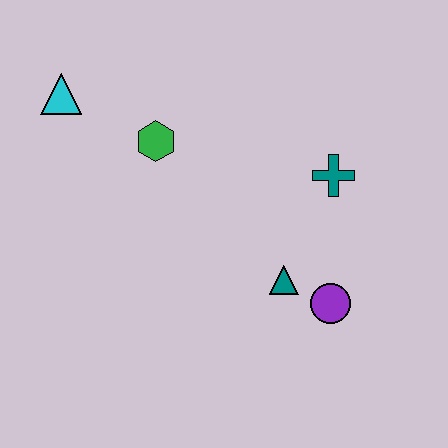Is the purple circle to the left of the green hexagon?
No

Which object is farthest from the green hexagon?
The purple circle is farthest from the green hexagon.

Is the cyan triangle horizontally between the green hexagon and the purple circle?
No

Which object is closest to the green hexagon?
The cyan triangle is closest to the green hexagon.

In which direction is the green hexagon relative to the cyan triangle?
The green hexagon is to the right of the cyan triangle.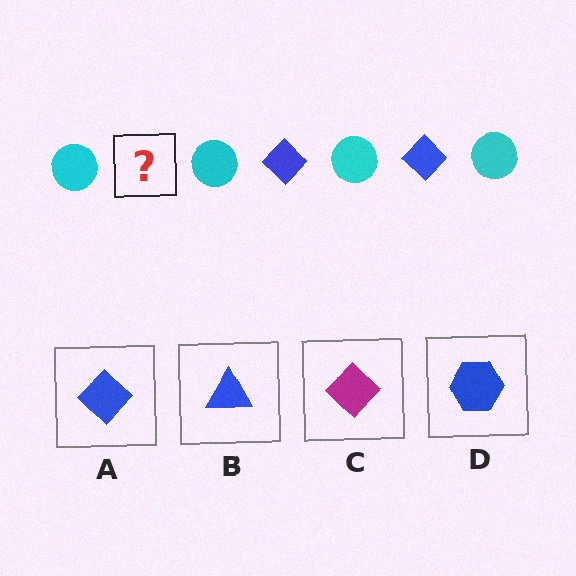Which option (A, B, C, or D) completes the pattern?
A.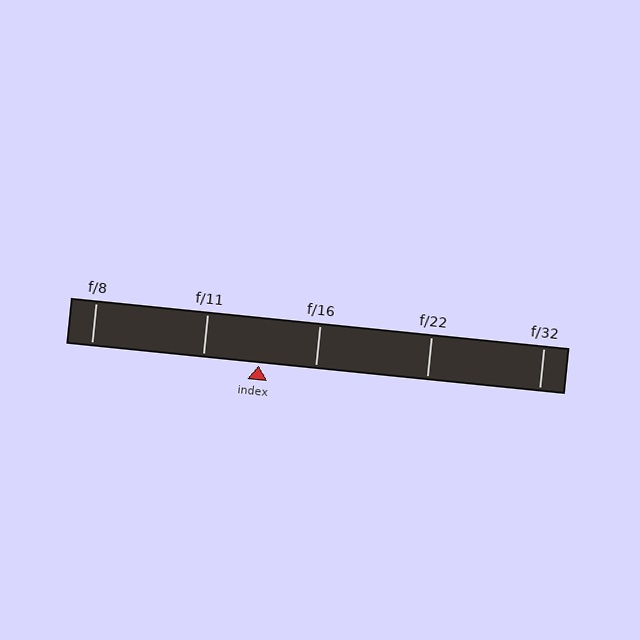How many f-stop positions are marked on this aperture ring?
There are 5 f-stop positions marked.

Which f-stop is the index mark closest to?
The index mark is closest to f/11.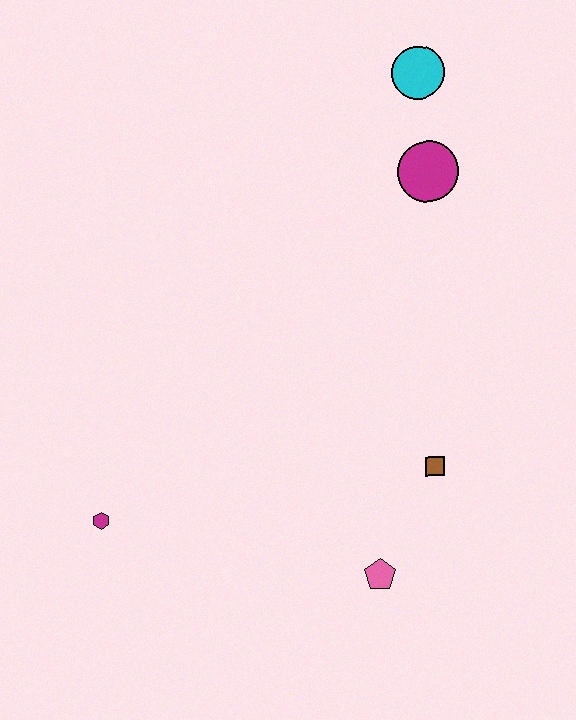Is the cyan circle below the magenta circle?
No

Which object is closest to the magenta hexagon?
The pink pentagon is closest to the magenta hexagon.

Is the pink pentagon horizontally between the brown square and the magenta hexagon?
Yes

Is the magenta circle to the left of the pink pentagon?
No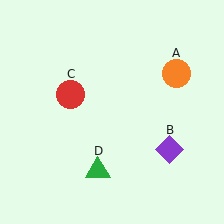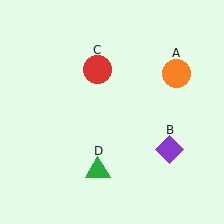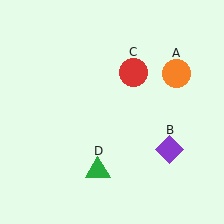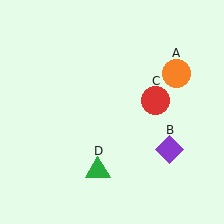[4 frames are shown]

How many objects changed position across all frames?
1 object changed position: red circle (object C).